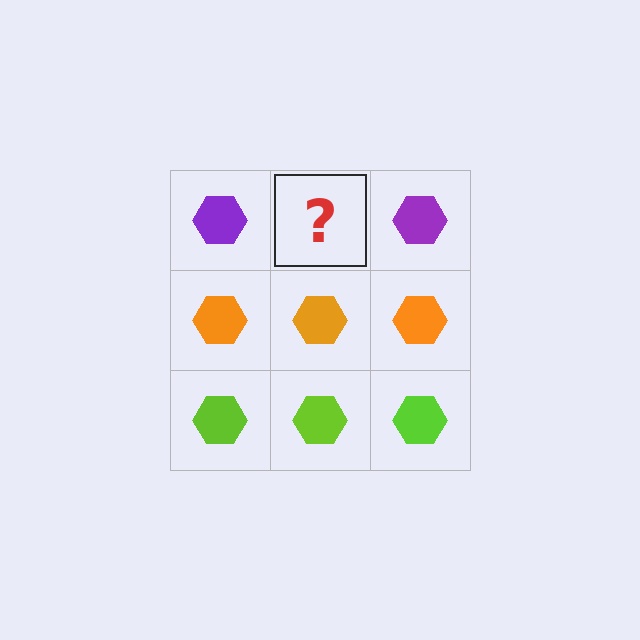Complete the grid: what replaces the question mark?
The question mark should be replaced with a purple hexagon.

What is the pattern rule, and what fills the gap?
The rule is that each row has a consistent color. The gap should be filled with a purple hexagon.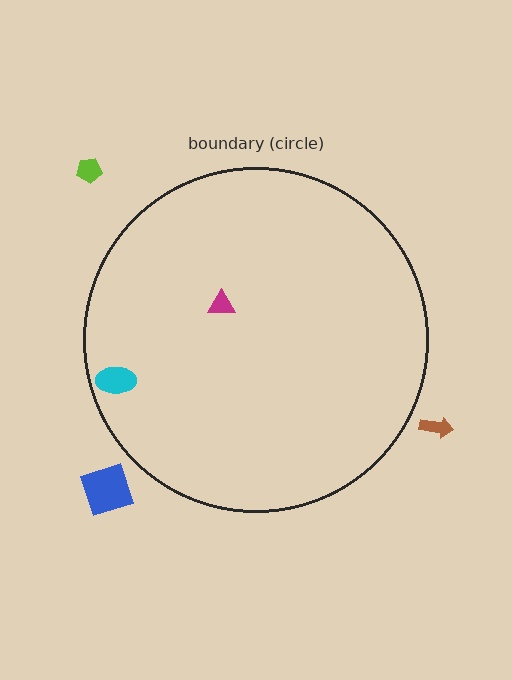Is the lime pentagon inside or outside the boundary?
Outside.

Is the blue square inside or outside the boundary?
Outside.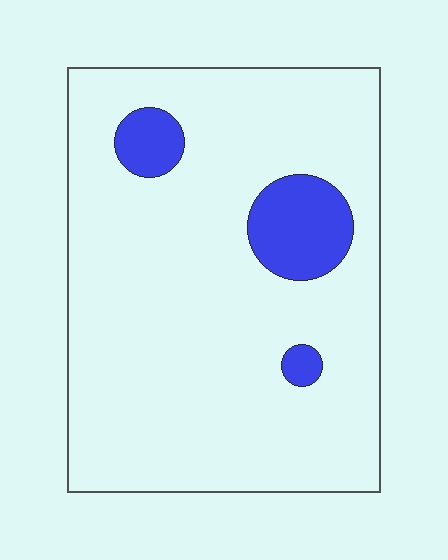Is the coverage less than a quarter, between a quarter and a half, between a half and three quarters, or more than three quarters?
Less than a quarter.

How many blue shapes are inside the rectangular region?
3.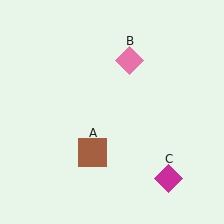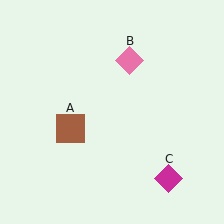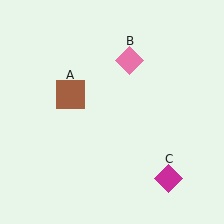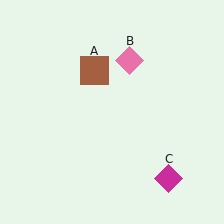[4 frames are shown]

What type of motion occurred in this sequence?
The brown square (object A) rotated clockwise around the center of the scene.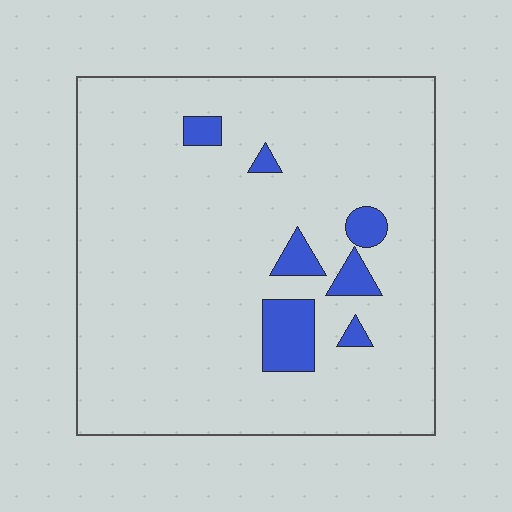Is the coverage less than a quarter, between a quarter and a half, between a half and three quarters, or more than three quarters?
Less than a quarter.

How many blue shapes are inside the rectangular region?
7.